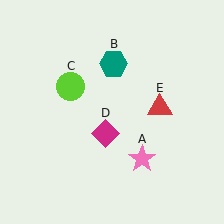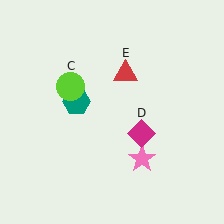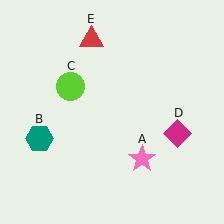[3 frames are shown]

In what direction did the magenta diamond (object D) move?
The magenta diamond (object D) moved right.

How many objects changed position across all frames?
3 objects changed position: teal hexagon (object B), magenta diamond (object D), red triangle (object E).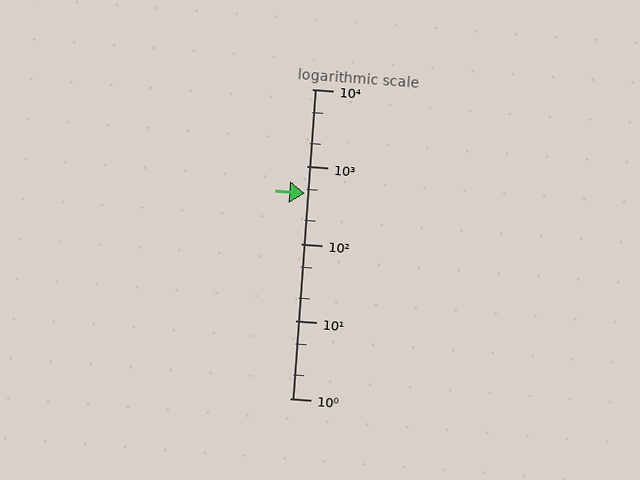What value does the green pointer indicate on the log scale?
The pointer indicates approximately 450.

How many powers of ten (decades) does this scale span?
The scale spans 4 decades, from 1 to 10000.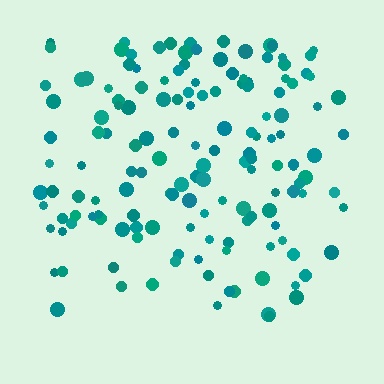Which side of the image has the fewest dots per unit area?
The bottom.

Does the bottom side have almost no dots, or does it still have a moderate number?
Still a moderate number, just noticeably fewer than the top.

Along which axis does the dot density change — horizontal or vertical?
Vertical.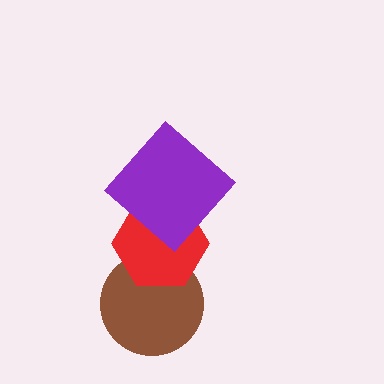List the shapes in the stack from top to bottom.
From top to bottom: the purple diamond, the red hexagon, the brown circle.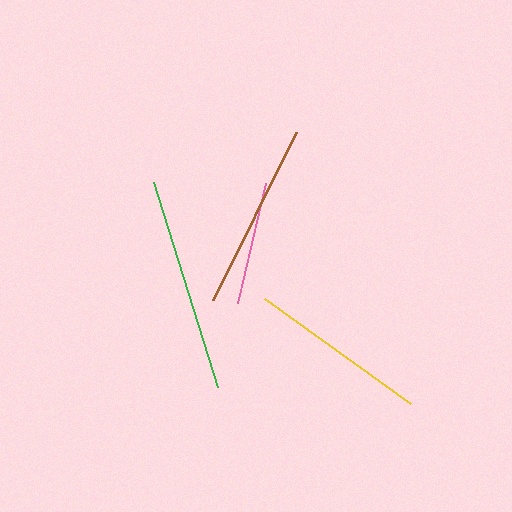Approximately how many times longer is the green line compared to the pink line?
The green line is approximately 1.7 times the length of the pink line.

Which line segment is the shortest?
The pink line is the shortest at approximately 123 pixels.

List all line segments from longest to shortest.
From longest to shortest: green, brown, yellow, pink.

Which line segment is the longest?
The green line is the longest at approximately 215 pixels.